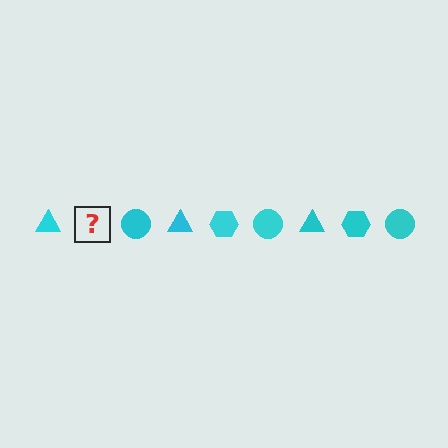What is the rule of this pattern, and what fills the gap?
The rule is that the pattern cycles through triangle, hexagon, circle shapes in cyan. The gap should be filled with a cyan hexagon.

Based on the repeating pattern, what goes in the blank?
The blank should be a cyan hexagon.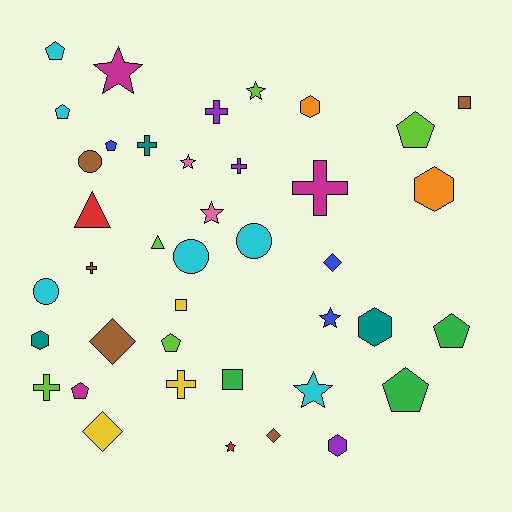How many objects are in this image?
There are 40 objects.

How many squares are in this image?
There are 3 squares.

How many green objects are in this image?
There are 3 green objects.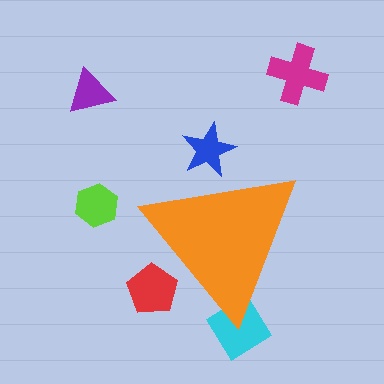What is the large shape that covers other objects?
An orange triangle.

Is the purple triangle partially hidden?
No, the purple triangle is fully visible.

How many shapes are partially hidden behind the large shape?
3 shapes are partially hidden.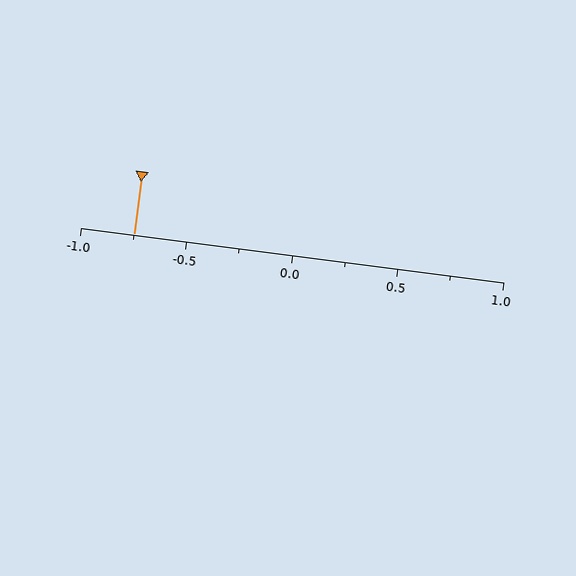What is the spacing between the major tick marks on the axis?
The major ticks are spaced 0.5 apart.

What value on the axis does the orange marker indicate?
The marker indicates approximately -0.75.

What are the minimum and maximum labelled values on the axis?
The axis runs from -1.0 to 1.0.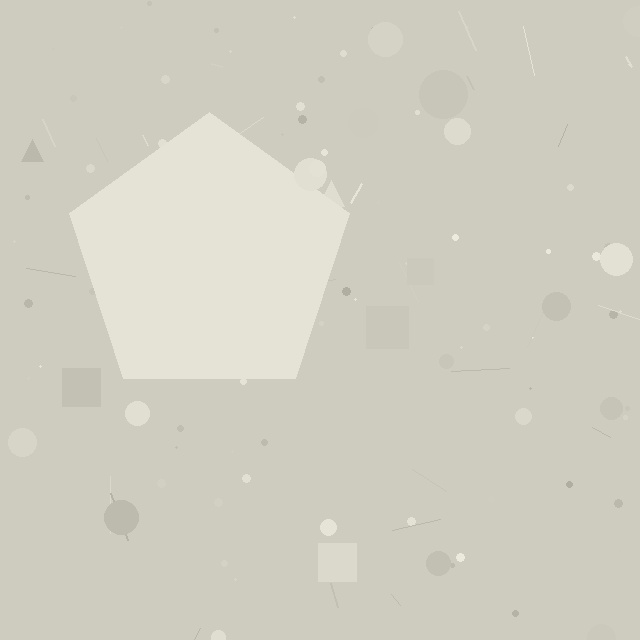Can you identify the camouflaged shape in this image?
The camouflaged shape is a pentagon.